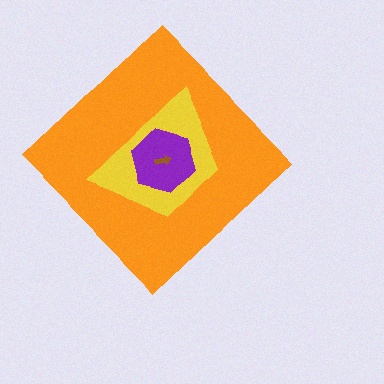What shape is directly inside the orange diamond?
The yellow trapezoid.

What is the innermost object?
The brown arrow.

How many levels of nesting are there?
4.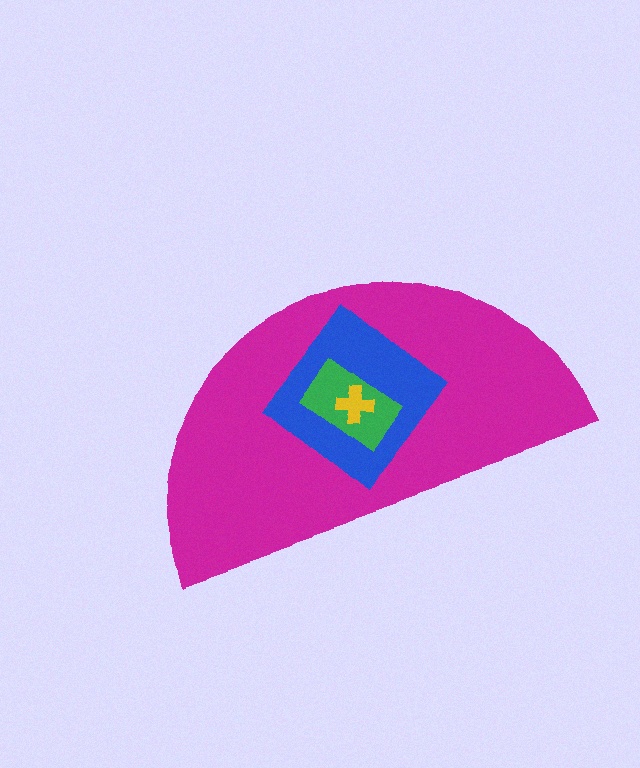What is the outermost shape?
The magenta semicircle.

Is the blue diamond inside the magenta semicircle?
Yes.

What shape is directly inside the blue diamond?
The green rectangle.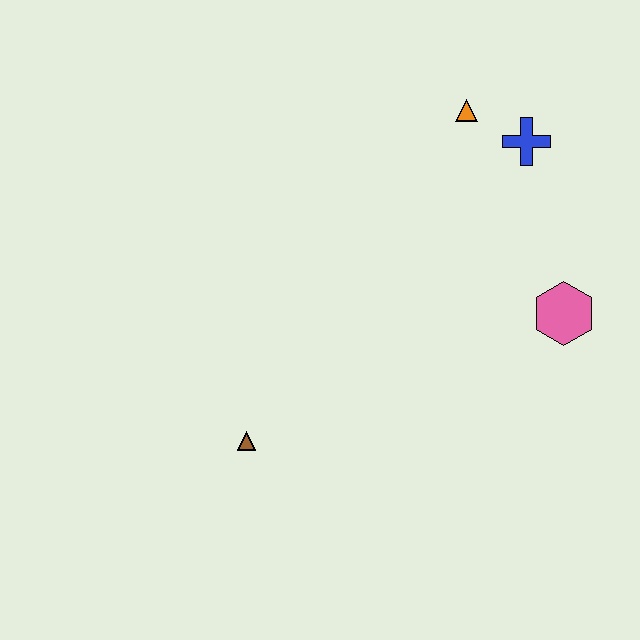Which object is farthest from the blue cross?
The brown triangle is farthest from the blue cross.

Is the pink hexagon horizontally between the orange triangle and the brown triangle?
No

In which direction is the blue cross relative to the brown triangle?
The blue cross is above the brown triangle.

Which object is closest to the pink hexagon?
The blue cross is closest to the pink hexagon.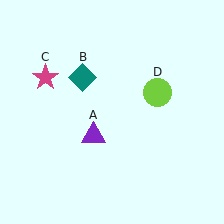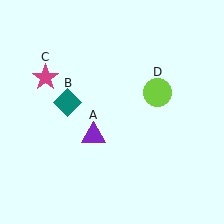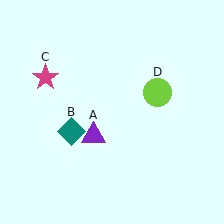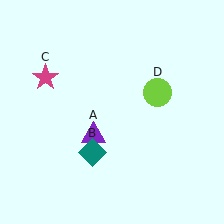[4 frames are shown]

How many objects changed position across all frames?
1 object changed position: teal diamond (object B).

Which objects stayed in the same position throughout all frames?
Purple triangle (object A) and magenta star (object C) and lime circle (object D) remained stationary.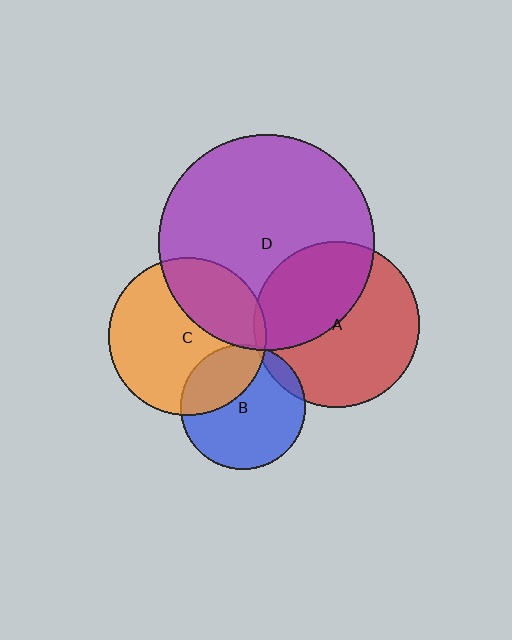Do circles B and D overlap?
Yes.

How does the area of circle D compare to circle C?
Approximately 1.9 times.